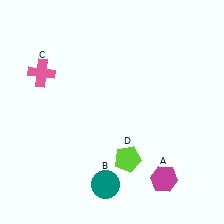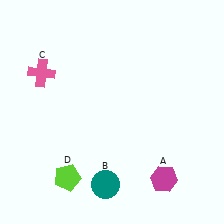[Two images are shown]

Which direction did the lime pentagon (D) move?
The lime pentagon (D) moved left.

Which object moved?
The lime pentagon (D) moved left.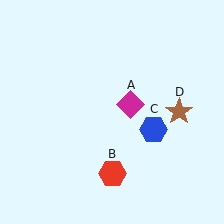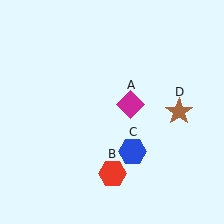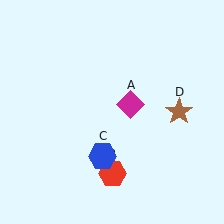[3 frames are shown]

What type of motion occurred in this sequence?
The blue hexagon (object C) rotated clockwise around the center of the scene.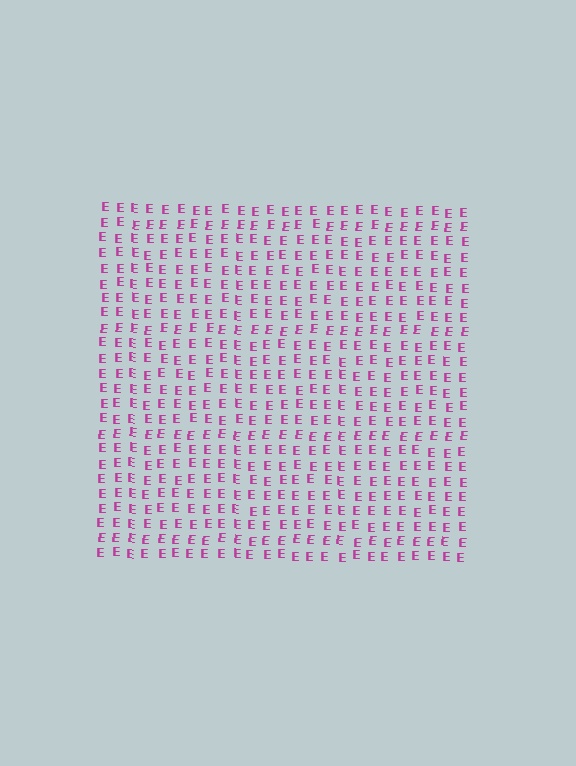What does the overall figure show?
The overall figure shows a square.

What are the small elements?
The small elements are letter E's.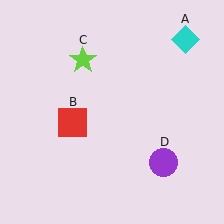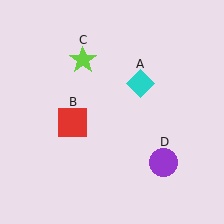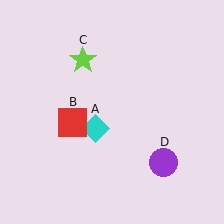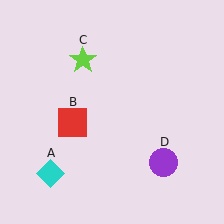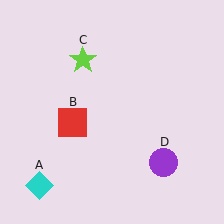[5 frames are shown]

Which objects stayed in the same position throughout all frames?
Red square (object B) and lime star (object C) and purple circle (object D) remained stationary.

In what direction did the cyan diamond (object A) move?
The cyan diamond (object A) moved down and to the left.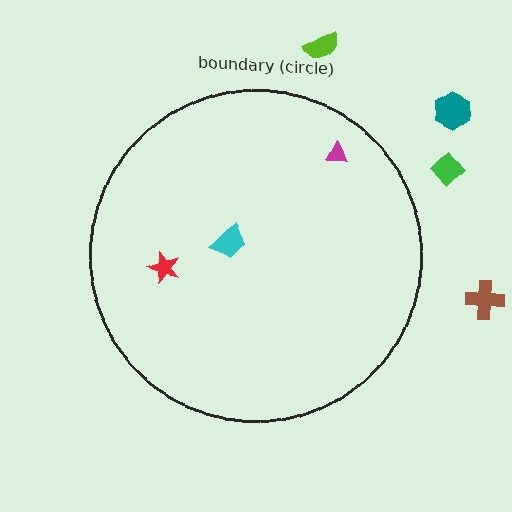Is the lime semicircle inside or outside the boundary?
Outside.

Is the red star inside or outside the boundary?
Inside.